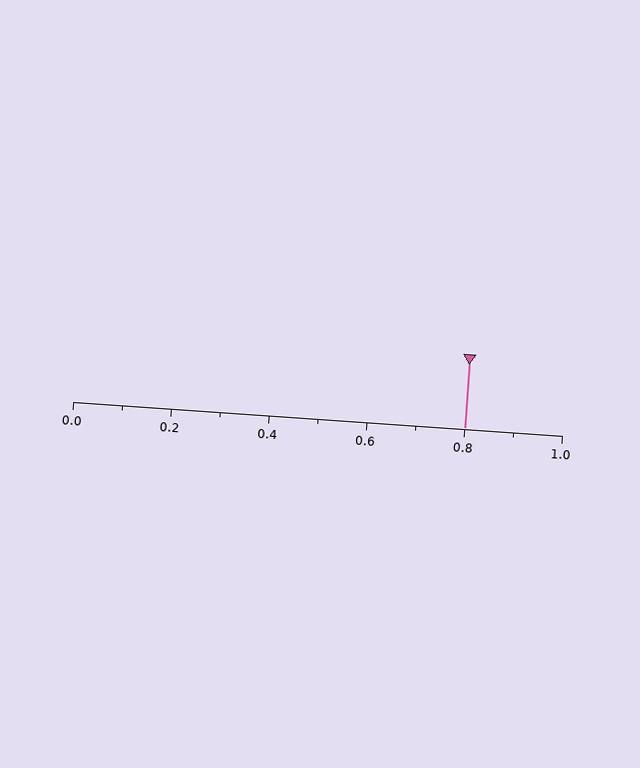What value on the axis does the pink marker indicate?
The marker indicates approximately 0.8.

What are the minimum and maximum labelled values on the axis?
The axis runs from 0.0 to 1.0.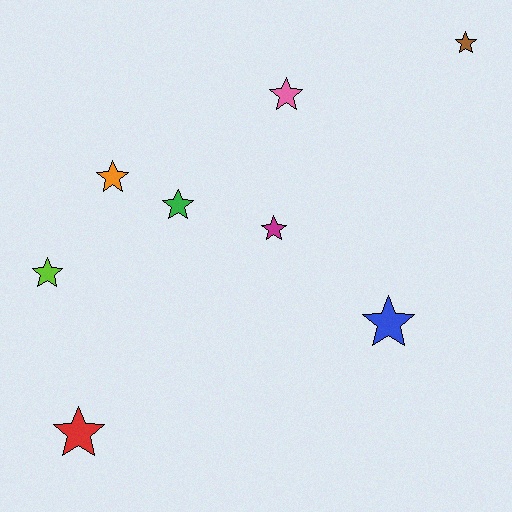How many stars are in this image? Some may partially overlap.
There are 8 stars.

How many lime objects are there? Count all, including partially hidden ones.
There is 1 lime object.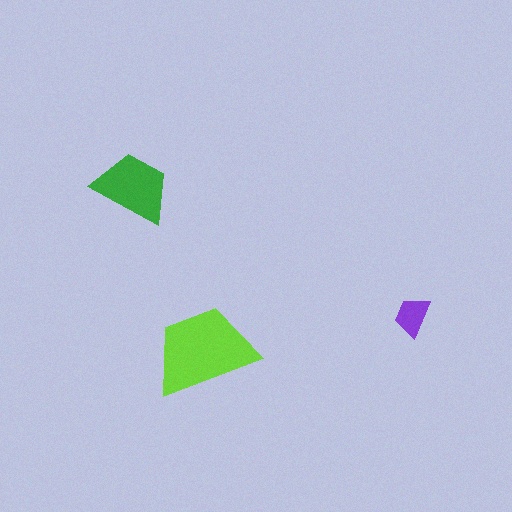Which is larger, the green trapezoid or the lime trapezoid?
The lime one.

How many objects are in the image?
There are 3 objects in the image.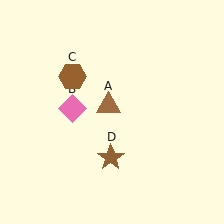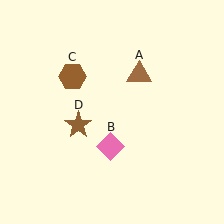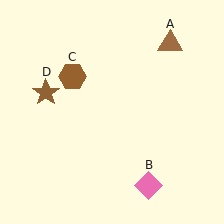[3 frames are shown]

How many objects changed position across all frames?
3 objects changed position: brown triangle (object A), pink diamond (object B), brown star (object D).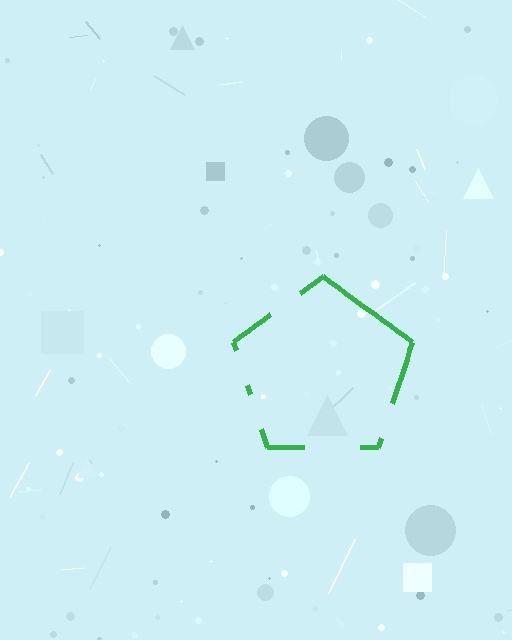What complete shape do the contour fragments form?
The contour fragments form a pentagon.